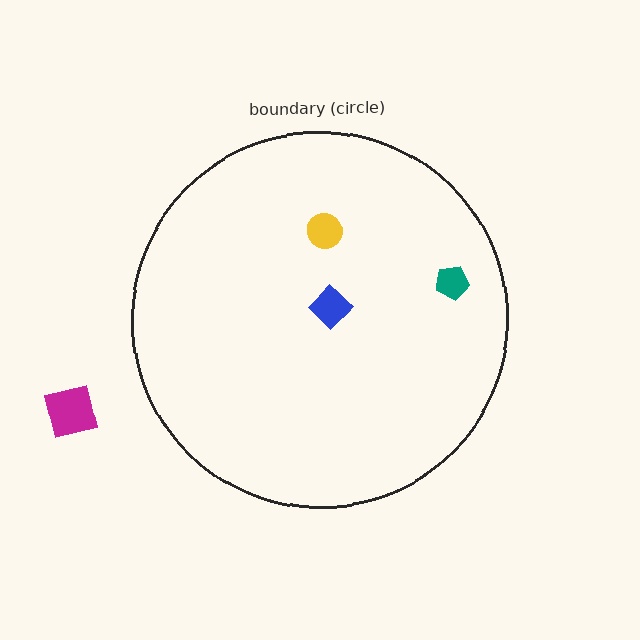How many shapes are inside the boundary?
3 inside, 1 outside.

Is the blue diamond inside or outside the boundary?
Inside.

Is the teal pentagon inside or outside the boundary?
Inside.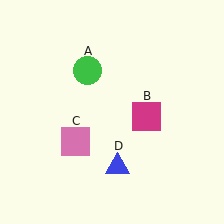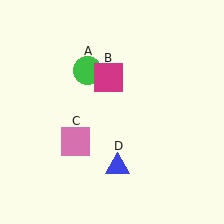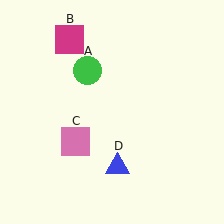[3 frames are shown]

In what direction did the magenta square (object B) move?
The magenta square (object B) moved up and to the left.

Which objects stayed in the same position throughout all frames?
Green circle (object A) and pink square (object C) and blue triangle (object D) remained stationary.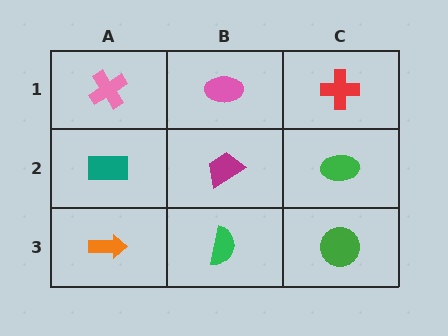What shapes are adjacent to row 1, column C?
A green ellipse (row 2, column C), a pink ellipse (row 1, column B).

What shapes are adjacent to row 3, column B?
A magenta trapezoid (row 2, column B), an orange arrow (row 3, column A), a green circle (row 3, column C).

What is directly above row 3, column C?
A green ellipse.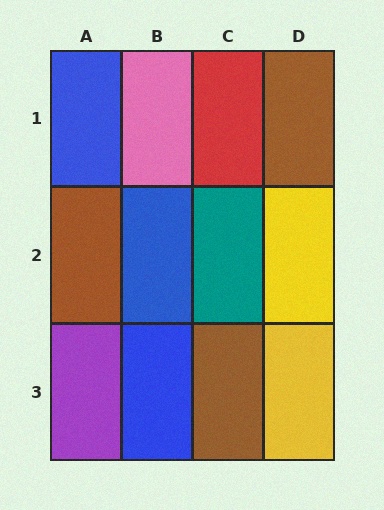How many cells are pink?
1 cell is pink.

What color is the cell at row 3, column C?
Brown.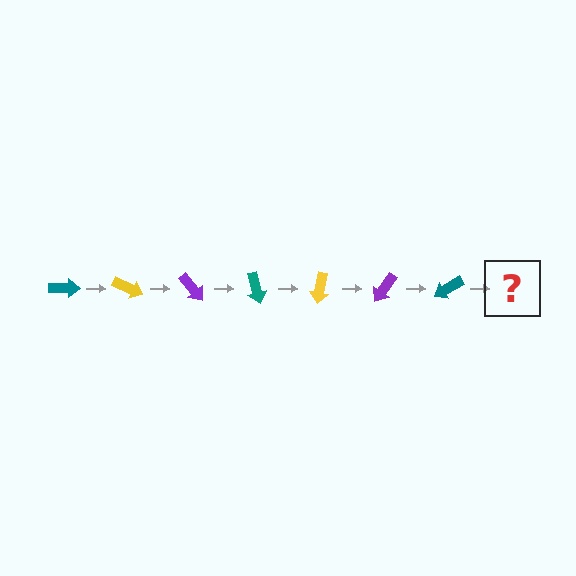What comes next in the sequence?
The next element should be a yellow arrow, rotated 175 degrees from the start.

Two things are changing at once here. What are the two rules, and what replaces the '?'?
The two rules are that it rotates 25 degrees each step and the color cycles through teal, yellow, and purple. The '?' should be a yellow arrow, rotated 175 degrees from the start.